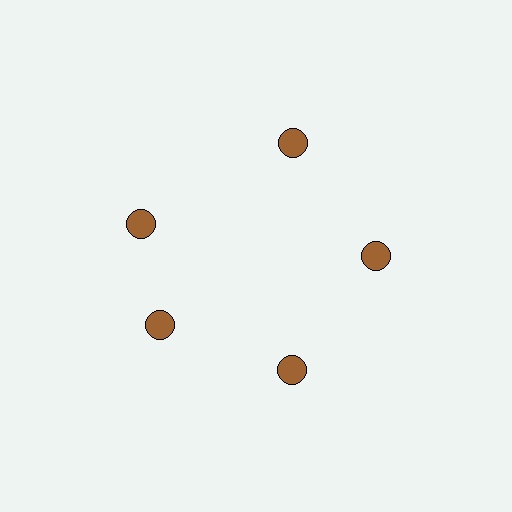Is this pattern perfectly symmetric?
No. The 5 brown circles are arranged in a ring, but one element near the 10 o'clock position is rotated out of alignment along the ring, breaking the 5-fold rotational symmetry.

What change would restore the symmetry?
The symmetry would be restored by rotating it back into even spacing with its neighbors so that all 5 circles sit at equal angles and equal distance from the center.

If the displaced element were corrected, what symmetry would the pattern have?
It would have 5-fold rotational symmetry — the pattern would map onto itself every 72 degrees.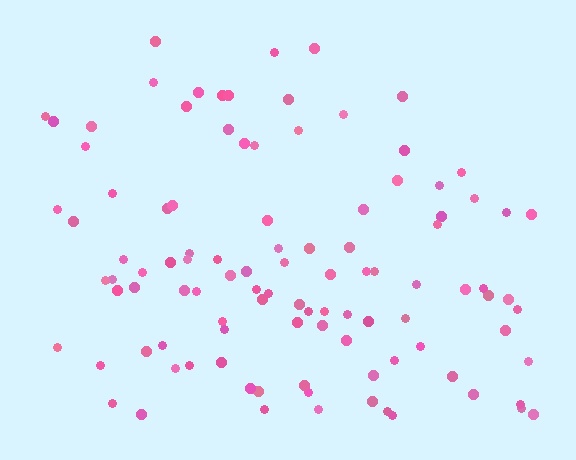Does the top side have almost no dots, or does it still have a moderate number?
Still a moderate number, just noticeably fewer than the bottom.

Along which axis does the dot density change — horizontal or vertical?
Vertical.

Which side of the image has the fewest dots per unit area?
The top.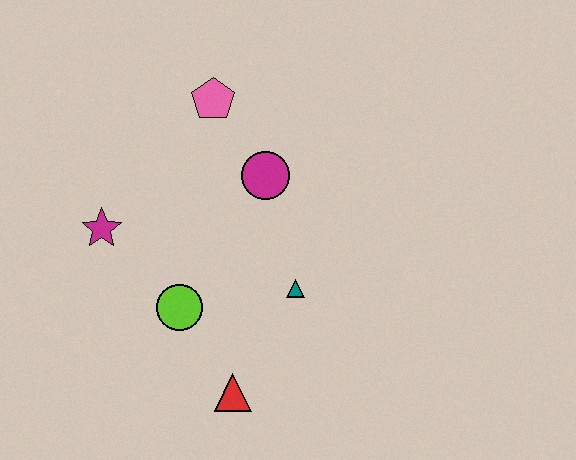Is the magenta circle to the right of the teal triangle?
No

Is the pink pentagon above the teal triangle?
Yes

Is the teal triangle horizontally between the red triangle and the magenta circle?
No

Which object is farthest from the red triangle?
The pink pentagon is farthest from the red triangle.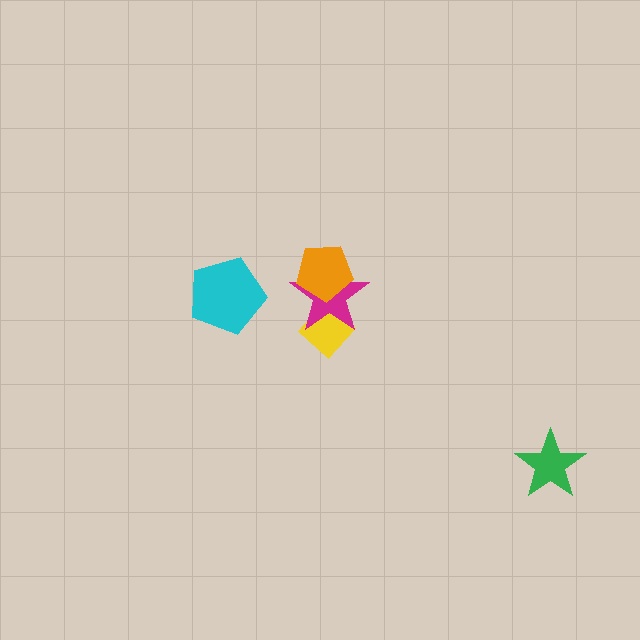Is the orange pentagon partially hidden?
No, no other shape covers it.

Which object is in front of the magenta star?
The orange pentagon is in front of the magenta star.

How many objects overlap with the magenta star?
2 objects overlap with the magenta star.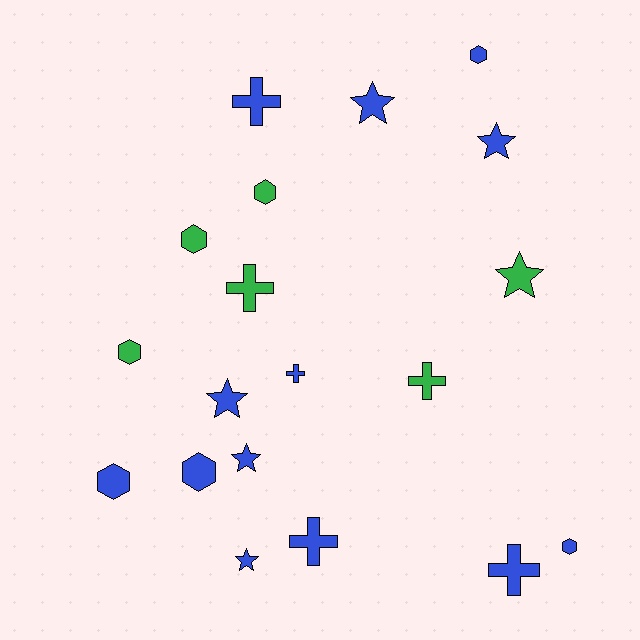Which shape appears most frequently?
Hexagon, with 7 objects.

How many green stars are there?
There is 1 green star.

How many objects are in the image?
There are 19 objects.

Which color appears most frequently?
Blue, with 13 objects.